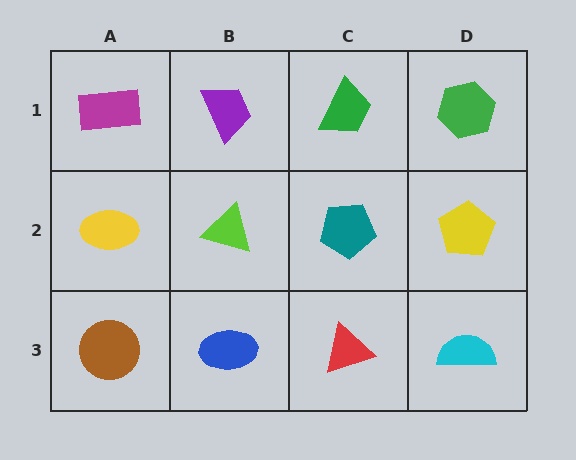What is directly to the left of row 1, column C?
A purple trapezoid.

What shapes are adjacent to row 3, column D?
A yellow pentagon (row 2, column D), a red triangle (row 3, column C).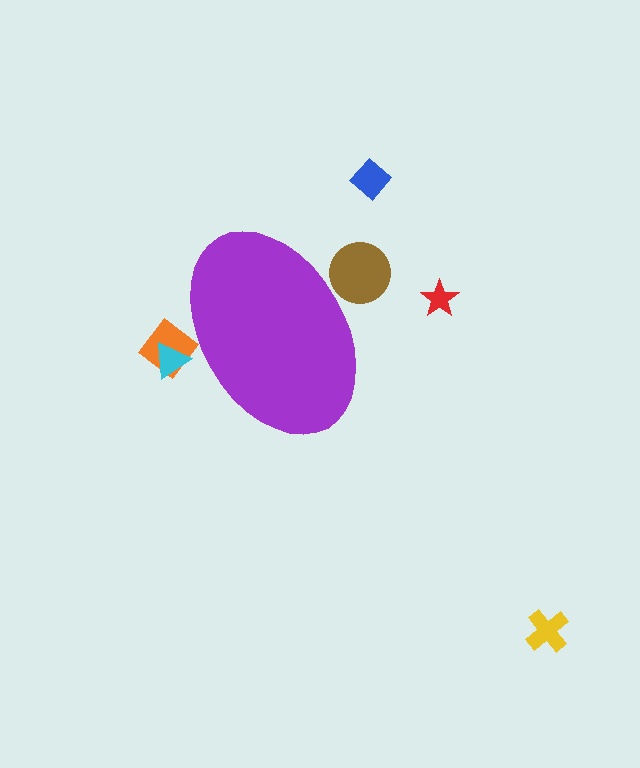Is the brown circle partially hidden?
Yes, the brown circle is partially hidden behind the purple ellipse.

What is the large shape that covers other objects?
A purple ellipse.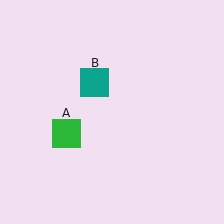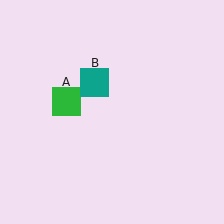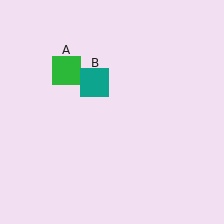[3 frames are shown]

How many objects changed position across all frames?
1 object changed position: green square (object A).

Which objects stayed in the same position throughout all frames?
Teal square (object B) remained stationary.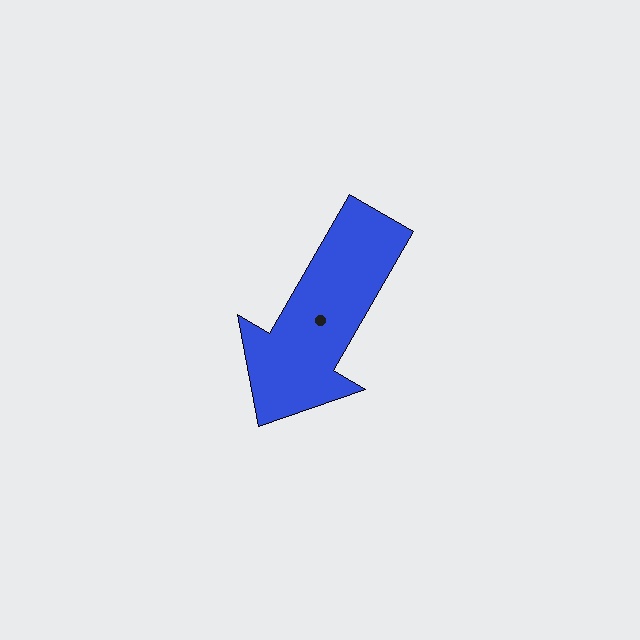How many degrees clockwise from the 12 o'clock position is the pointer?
Approximately 210 degrees.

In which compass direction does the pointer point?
Southwest.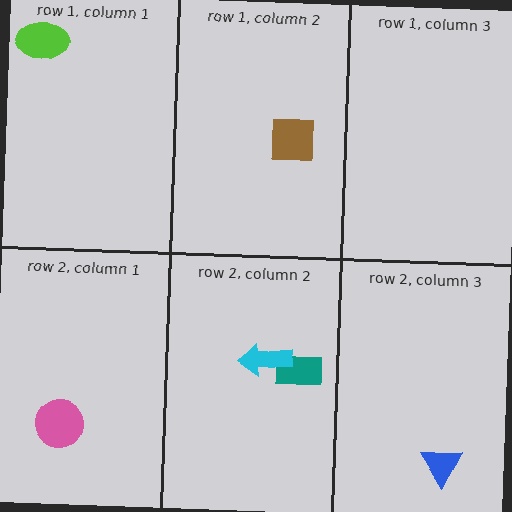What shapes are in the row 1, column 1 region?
The lime ellipse.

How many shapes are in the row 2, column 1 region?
1.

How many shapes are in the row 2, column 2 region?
2.